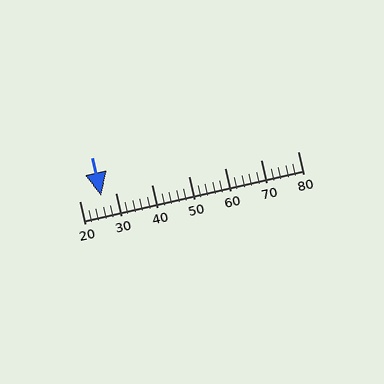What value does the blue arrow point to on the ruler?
The blue arrow points to approximately 26.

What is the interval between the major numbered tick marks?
The major tick marks are spaced 10 units apart.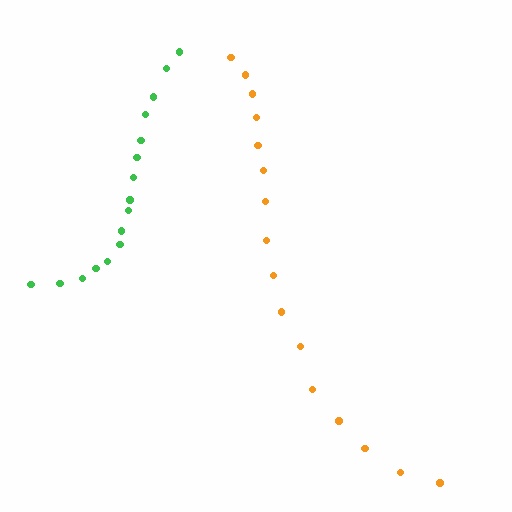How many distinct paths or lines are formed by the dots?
There are 2 distinct paths.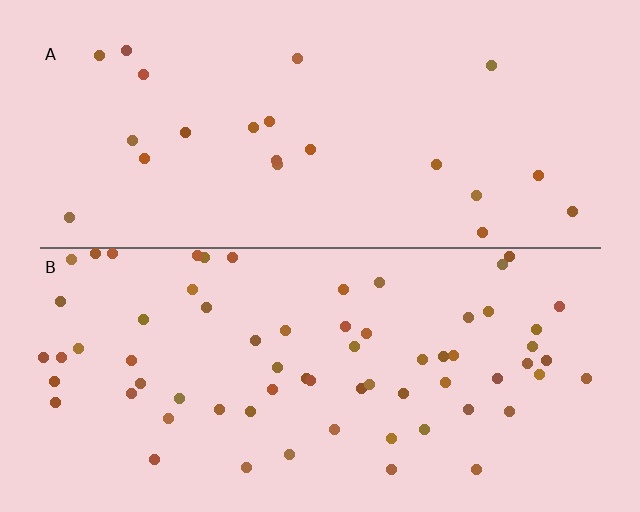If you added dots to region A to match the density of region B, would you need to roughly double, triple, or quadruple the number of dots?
Approximately triple.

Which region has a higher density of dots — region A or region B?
B (the bottom).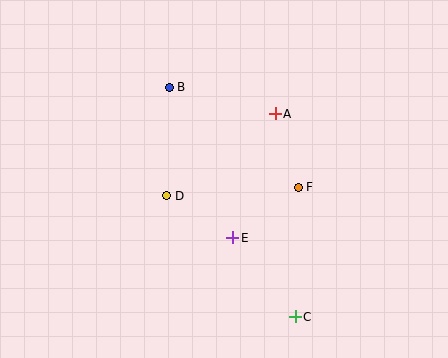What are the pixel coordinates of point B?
Point B is at (169, 87).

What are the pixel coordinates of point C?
Point C is at (295, 317).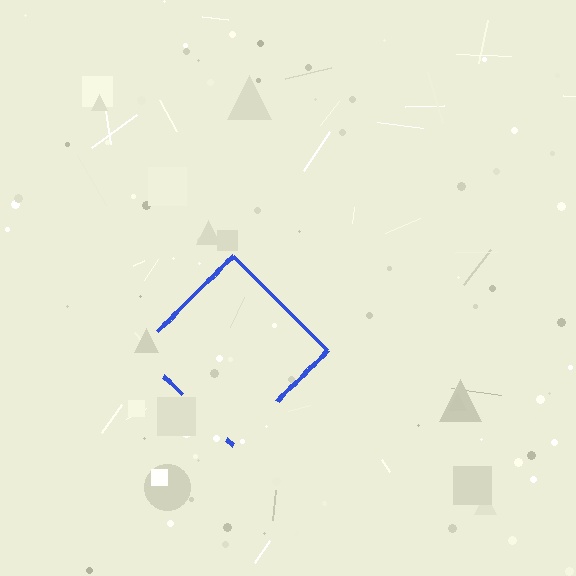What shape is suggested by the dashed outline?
The dashed outline suggests a diamond.